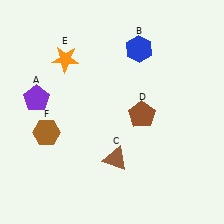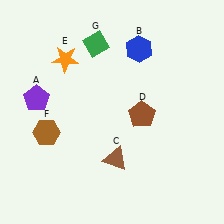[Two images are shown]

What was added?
A green diamond (G) was added in Image 2.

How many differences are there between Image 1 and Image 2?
There is 1 difference between the two images.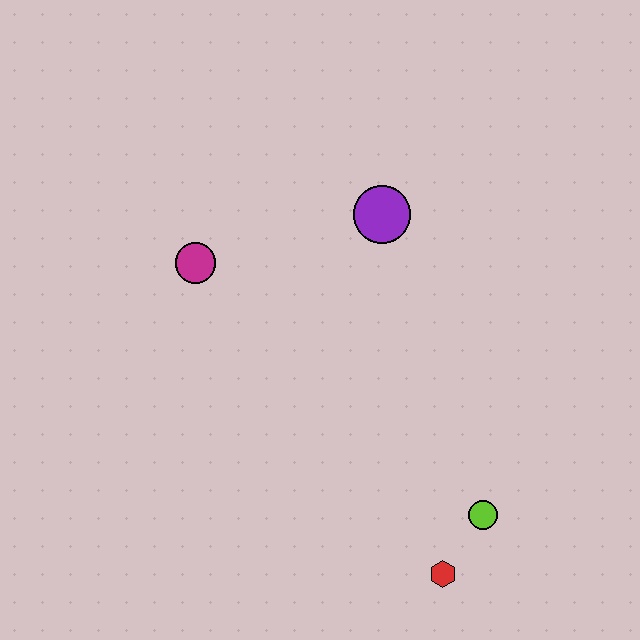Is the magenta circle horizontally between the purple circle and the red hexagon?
No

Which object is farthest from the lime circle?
The magenta circle is farthest from the lime circle.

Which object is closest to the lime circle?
The red hexagon is closest to the lime circle.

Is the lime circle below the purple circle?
Yes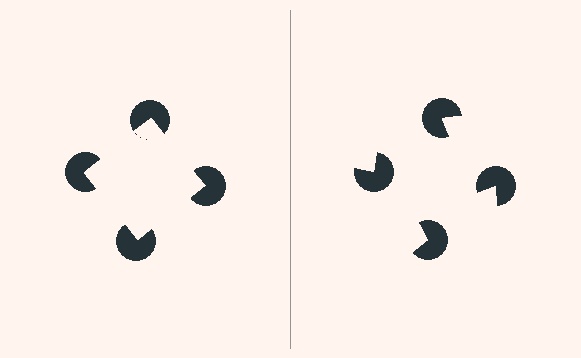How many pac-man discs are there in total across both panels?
8 — 4 on each side.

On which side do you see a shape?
An illusory square appears on the left side. On the right side the wedge cuts are rotated, so no coherent shape forms.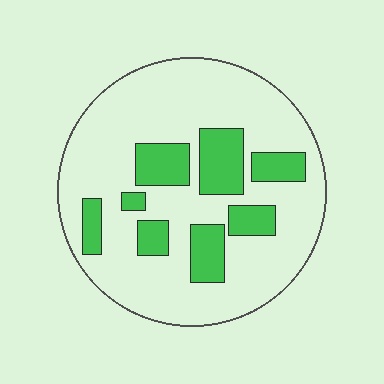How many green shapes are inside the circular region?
8.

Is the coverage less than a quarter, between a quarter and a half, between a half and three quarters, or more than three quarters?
Less than a quarter.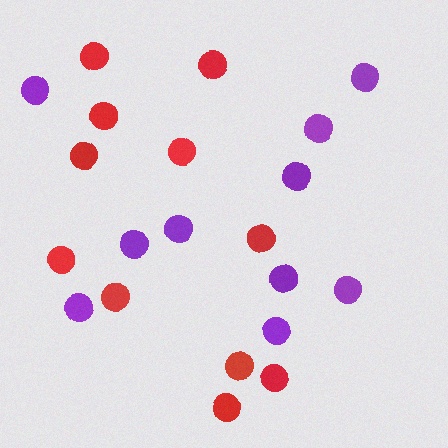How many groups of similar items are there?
There are 2 groups: one group of purple circles (10) and one group of red circles (11).